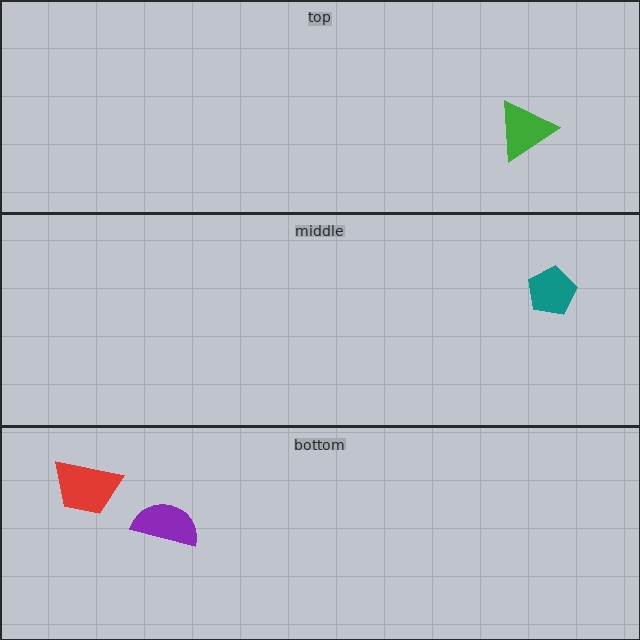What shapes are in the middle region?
The teal pentagon.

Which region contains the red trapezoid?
The bottom region.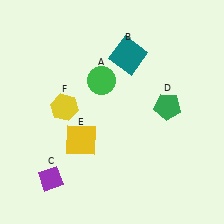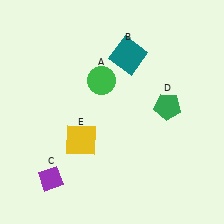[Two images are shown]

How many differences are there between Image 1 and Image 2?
There is 1 difference between the two images.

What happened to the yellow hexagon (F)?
The yellow hexagon (F) was removed in Image 2. It was in the top-left area of Image 1.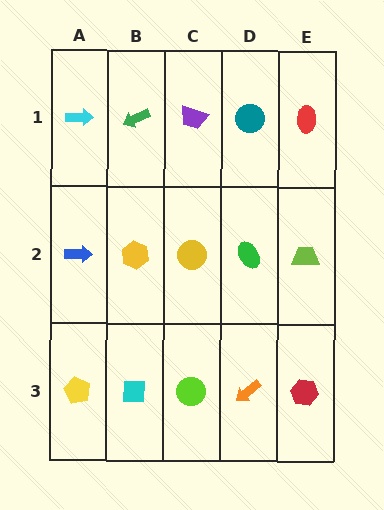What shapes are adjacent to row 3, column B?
A yellow hexagon (row 2, column B), a yellow pentagon (row 3, column A), a lime circle (row 3, column C).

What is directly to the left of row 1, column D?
A purple trapezoid.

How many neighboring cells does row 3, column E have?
2.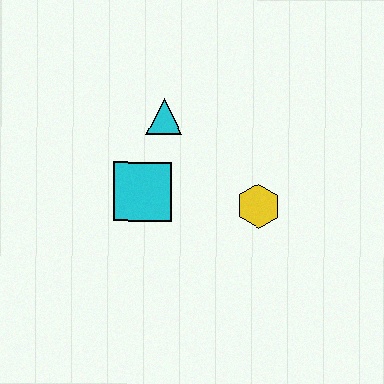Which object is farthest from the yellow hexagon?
The cyan triangle is farthest from the yellow hexagon.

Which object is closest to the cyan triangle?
The cyan square is closest to the cyan triangle.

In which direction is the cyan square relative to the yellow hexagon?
The cyan square is to the left of the yellow hexagon.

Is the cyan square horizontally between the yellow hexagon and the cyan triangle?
No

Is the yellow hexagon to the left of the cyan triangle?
No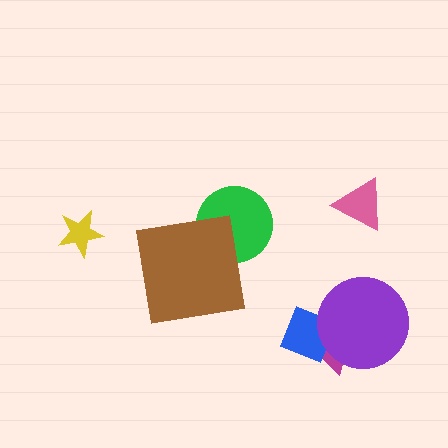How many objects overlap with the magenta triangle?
2 objects overlap with the magenta triangle.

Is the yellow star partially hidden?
No, no other shape covers it.